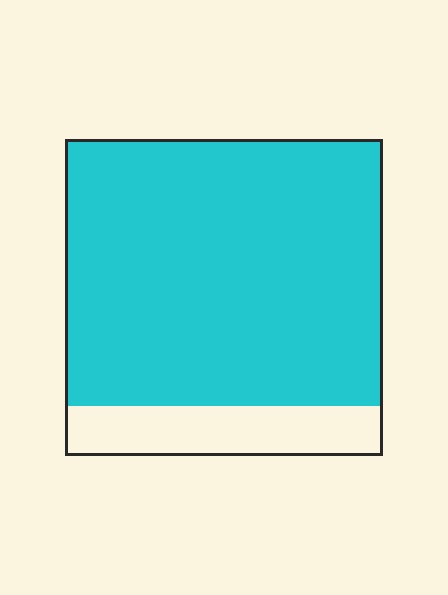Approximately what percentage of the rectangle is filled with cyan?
Approximately 85%.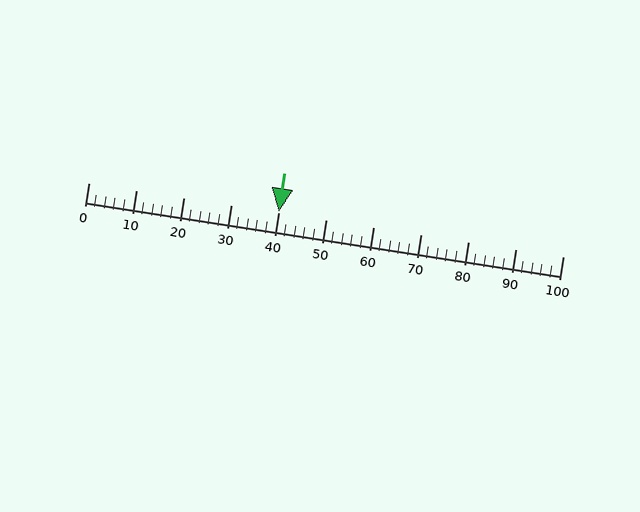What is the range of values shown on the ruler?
The ruler shows values from 0 to 100.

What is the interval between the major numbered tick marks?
The major tick marks are spaced 10 units apart.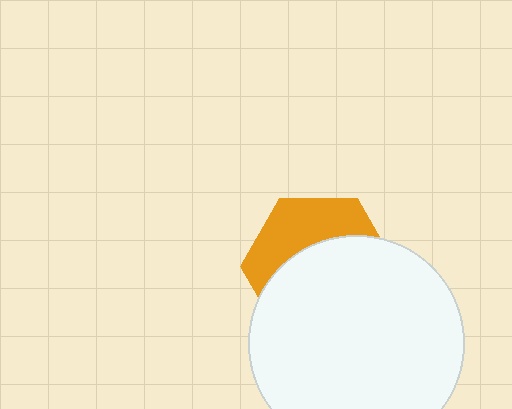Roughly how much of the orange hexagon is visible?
A small part of it is visible (roughly 38%).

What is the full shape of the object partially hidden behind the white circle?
The partially hidden object is an orange hexagon.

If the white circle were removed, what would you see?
You would see the complete orange hexagon.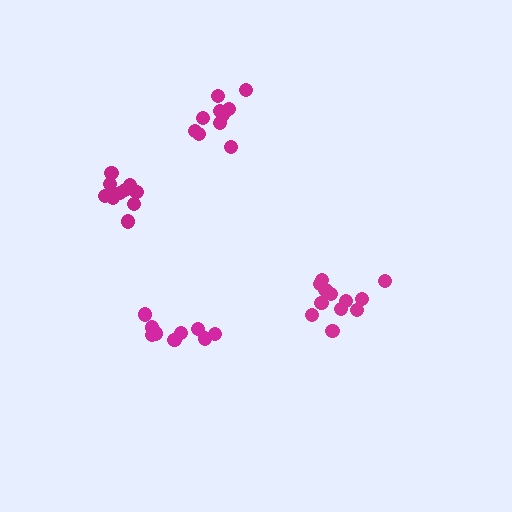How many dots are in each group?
Group 1: 10 dots, Group 2: 9 dots, Group 3: 12 dots, Group 4: 12 dots (43 total).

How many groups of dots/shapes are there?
There are 4 groups.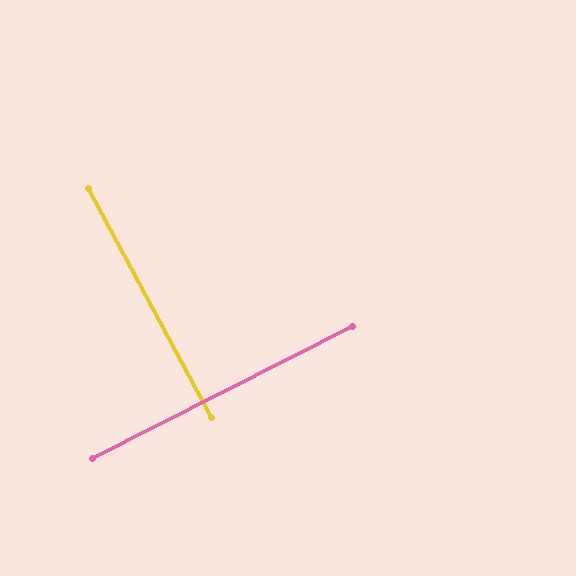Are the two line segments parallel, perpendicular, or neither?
Perpendicular — they meet at approximately 89°.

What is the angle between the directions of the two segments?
Approximately 89 degrees.